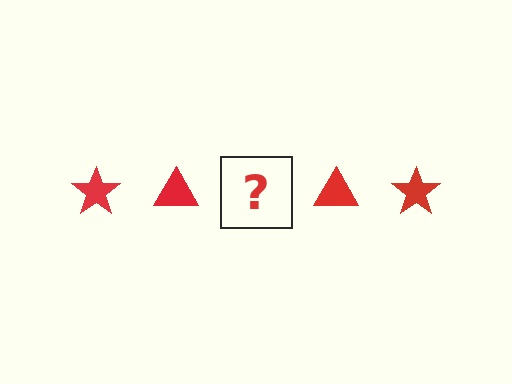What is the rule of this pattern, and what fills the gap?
The rule is that the pattern cycles through star, triangle shapes in red. The gap should be filled with a red star.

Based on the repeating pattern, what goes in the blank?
The blank should be a red star.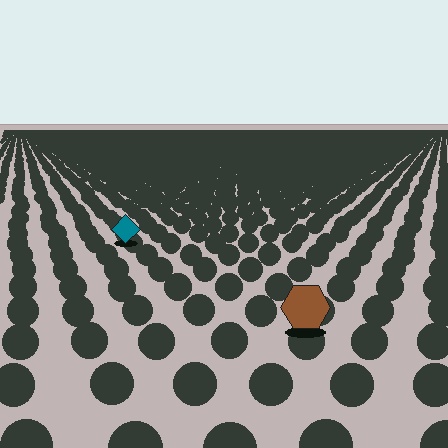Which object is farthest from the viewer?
The teal diamond is farthest from the viewer. It appears smaller and the ground texture around it is denser.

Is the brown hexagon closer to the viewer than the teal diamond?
Yes. The brown hexagon is closer — you can tell from the texture gradient: the ground texture is coarser near it.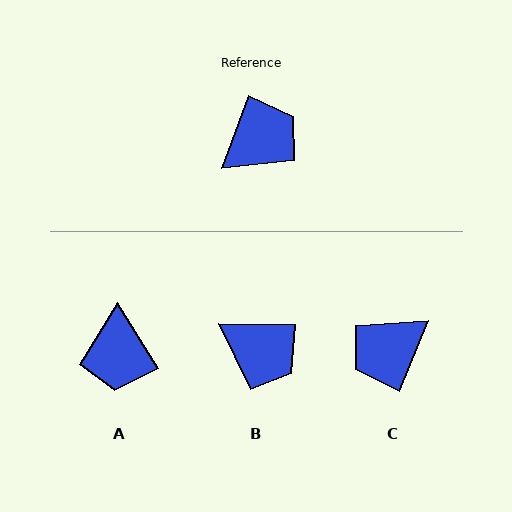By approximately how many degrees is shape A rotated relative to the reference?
Approximately 128 degrees clockwise.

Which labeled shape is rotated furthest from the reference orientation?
C, about 178 degrees away.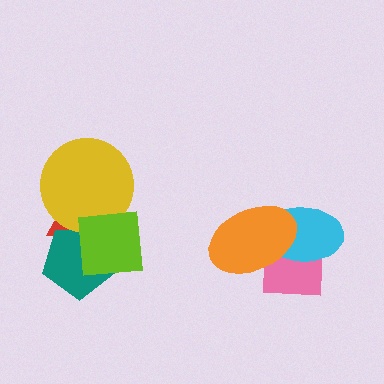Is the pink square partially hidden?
Yes, it is partially covered by another shape.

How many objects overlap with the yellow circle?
3 objects overlap with the yellow circle.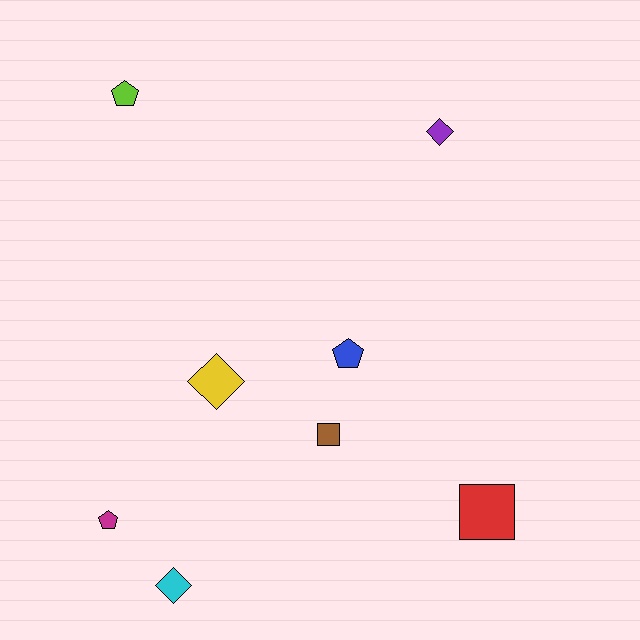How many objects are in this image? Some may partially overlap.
There are 8 objects.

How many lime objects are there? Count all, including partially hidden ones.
There is 1 lime object.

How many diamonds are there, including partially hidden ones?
There are 3 diamonds.